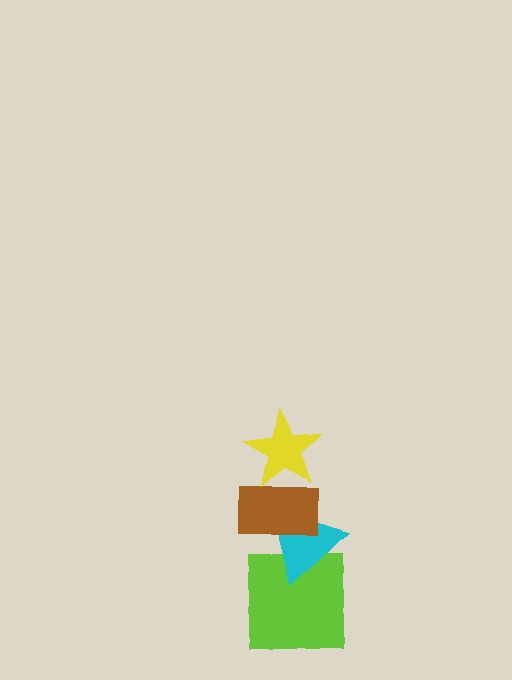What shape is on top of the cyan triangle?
The brown rectangle is on top of the cyan triangle.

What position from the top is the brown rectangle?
The brown rectangle is 2nd from the top.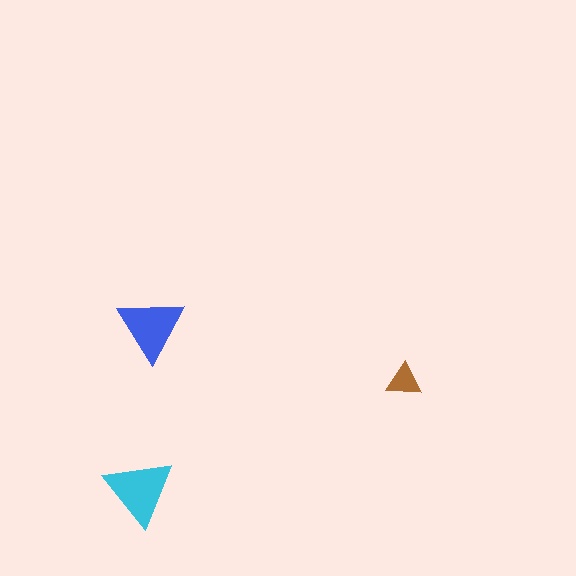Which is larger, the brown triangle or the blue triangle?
The blue one.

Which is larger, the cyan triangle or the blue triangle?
The cyan one.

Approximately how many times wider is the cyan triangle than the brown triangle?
About 2 times wider.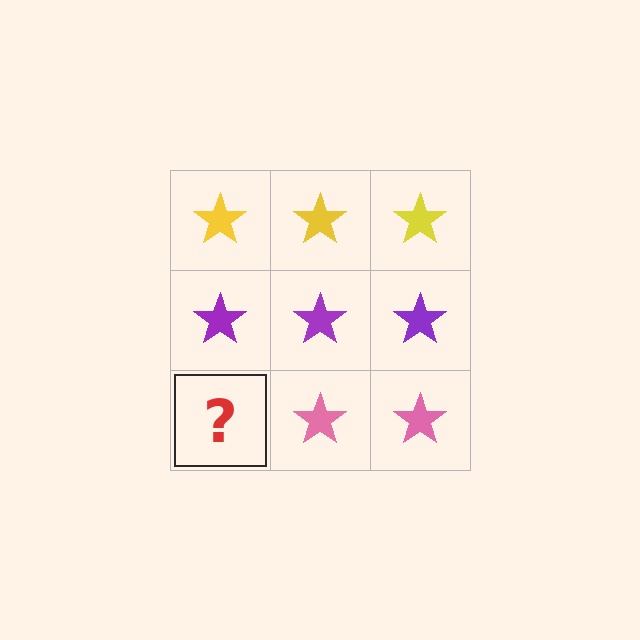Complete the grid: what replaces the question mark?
The question mark should be replaced with a pink star.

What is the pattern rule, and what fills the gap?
The rule is that each row has a consistent color. The gap should be filled with a pink star.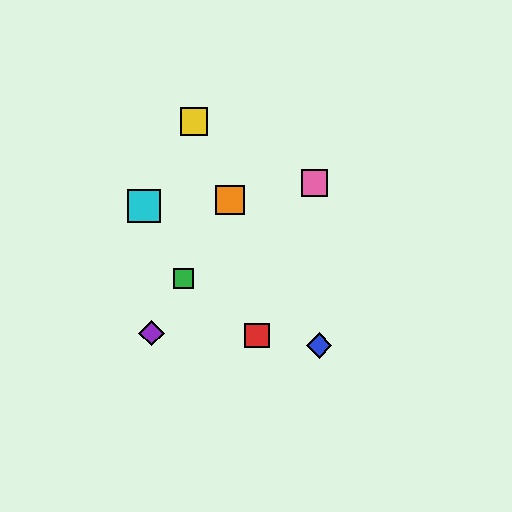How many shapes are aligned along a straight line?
3 shapes (the green square, the purple diamond, the orange square) are aligned along a straight line.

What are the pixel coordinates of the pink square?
The pink square is at (315, 183).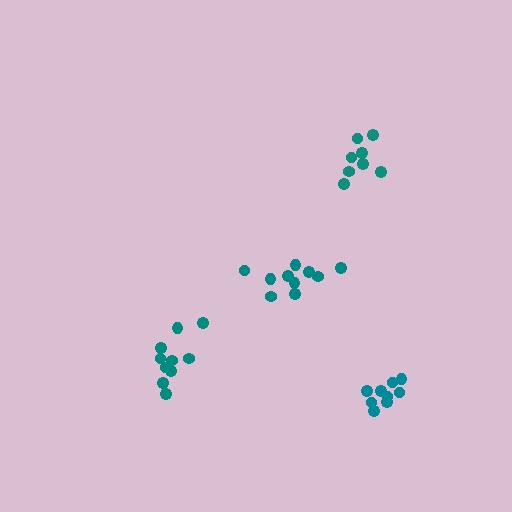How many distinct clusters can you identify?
There are 4 distinct clusters.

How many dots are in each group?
Group 1: 8 dots, Group 2: 10 dots, Group 3: 10 dots, Group 4: 9 dots (37 total).